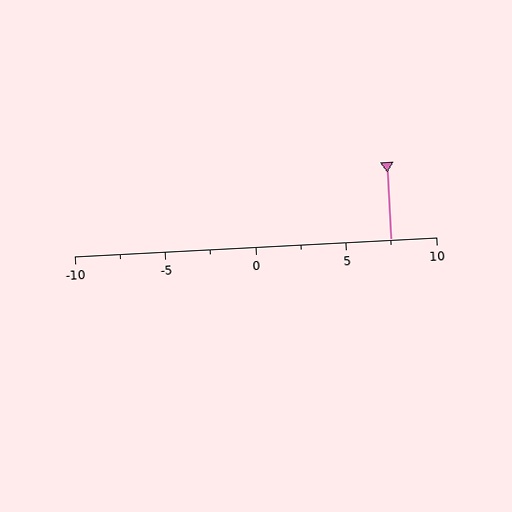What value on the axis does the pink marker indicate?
The marker indicates approximately 7.5.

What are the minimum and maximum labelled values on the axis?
The axis runs from -10 to 10.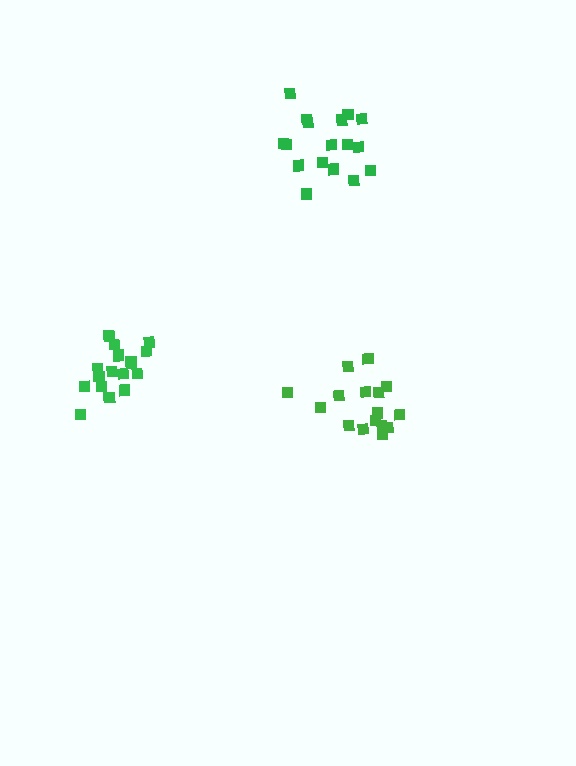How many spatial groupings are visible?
There are 3 spatial groupings.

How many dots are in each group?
Group 1: 18 dots, Group 2: 17 dots, Group 3: 16 dots (51 total).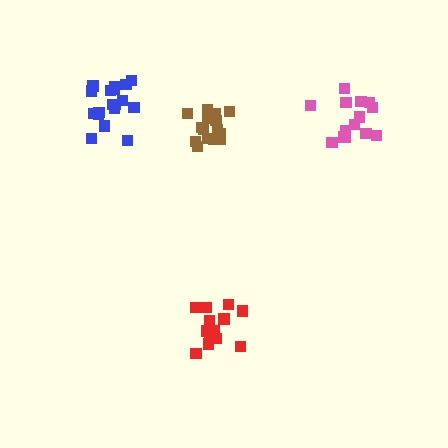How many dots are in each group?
Group 1: 13 dots, Group 2: 15 dots, Group 3: 16 dots, Group 4: 18 dots (62 total).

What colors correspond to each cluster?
The clusters are colored: red, pink, brown, blue.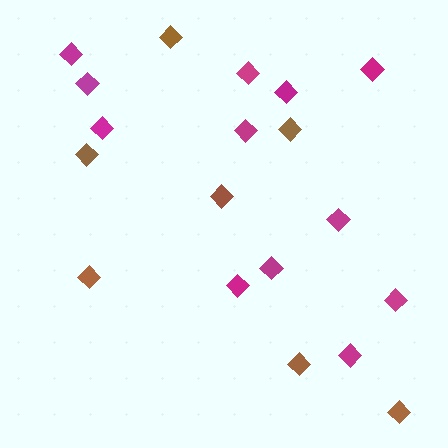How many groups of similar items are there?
There are 2 groups: one group of brown diamonds (7) and one group of magenta diamonds (12).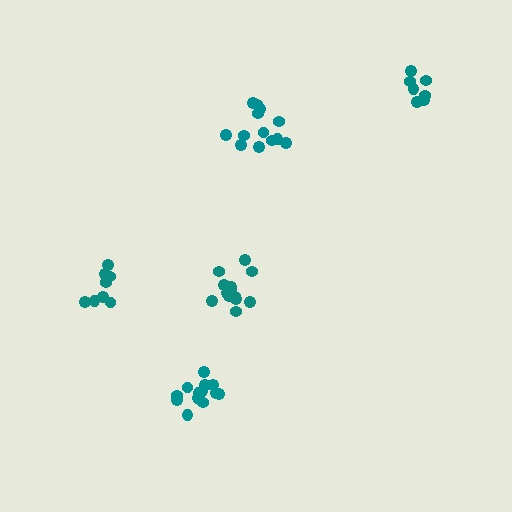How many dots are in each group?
Group 1: 7 dots, Group 2: 13 dots, Group 3: 13 dots, Group 4: 13 dots, Group 5: 8 dots (54 total).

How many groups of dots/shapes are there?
There are 5 groups.